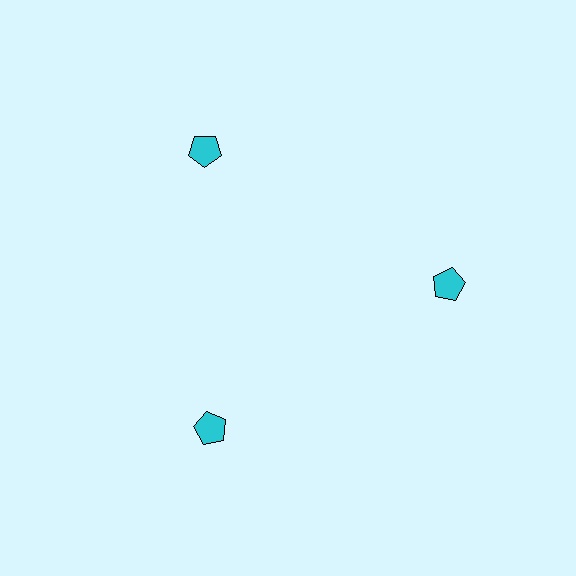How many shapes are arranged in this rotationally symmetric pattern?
There are 3 shapes, arranged in 3 groups of 1.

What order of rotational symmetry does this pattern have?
This pattern has 3-fold rotational symmetry.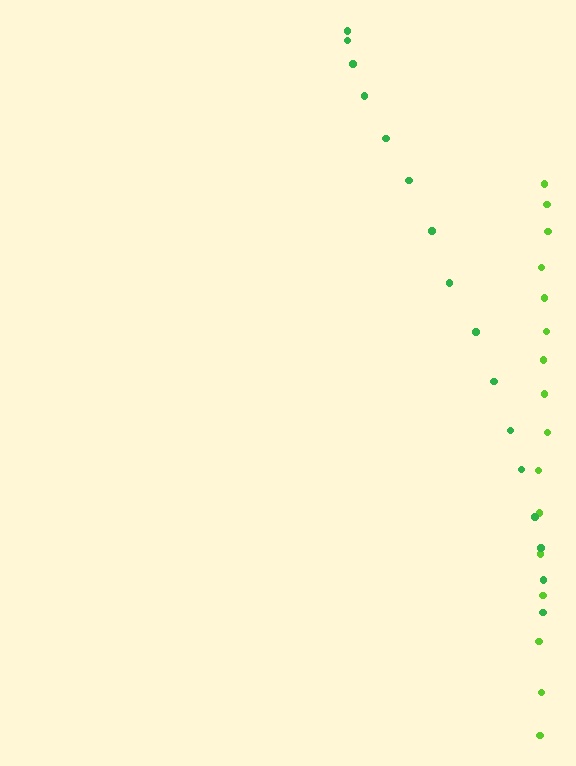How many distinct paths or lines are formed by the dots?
There are 2 distinct paths.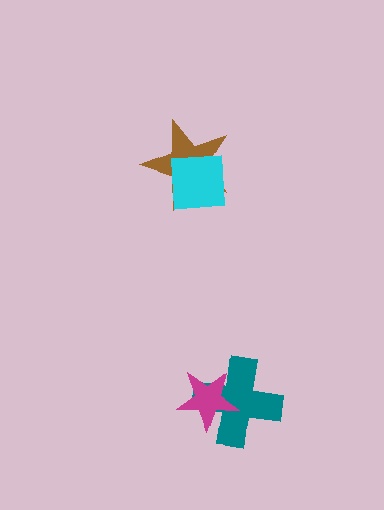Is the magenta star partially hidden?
No, no other shape covers it.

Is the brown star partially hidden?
Yes, it is partially covered by another shape.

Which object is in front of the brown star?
The cyan square is in front of the brown star.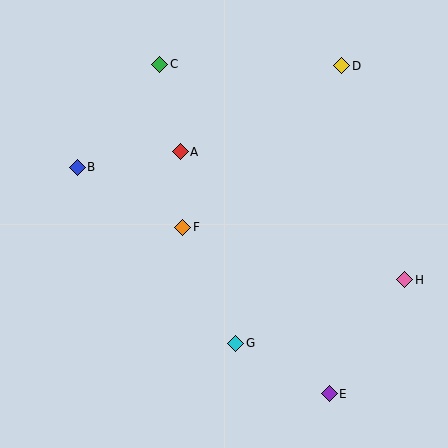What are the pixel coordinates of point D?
Point D is at (342, 66).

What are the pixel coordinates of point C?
Point C is at (160, 64).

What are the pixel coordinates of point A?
Point A is at (180, 152).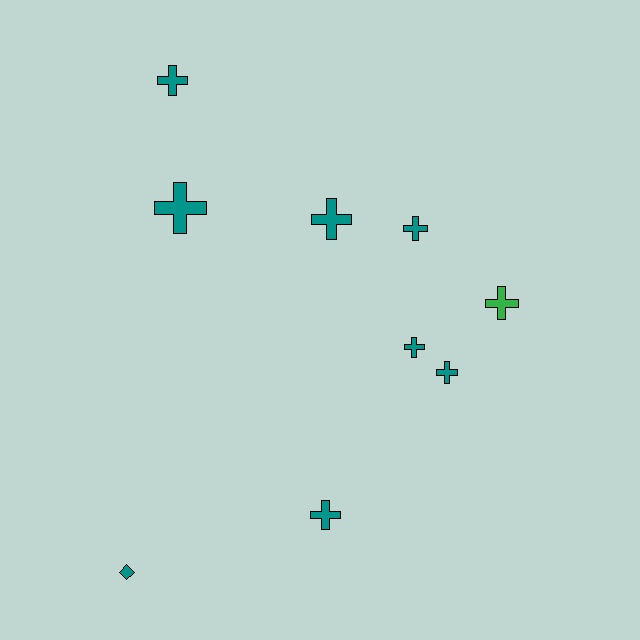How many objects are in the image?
There are 9 objects.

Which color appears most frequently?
Teal, with 8 objects.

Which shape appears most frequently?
Cross, with 8 objects.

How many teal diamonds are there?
There is 1 teal diamond.